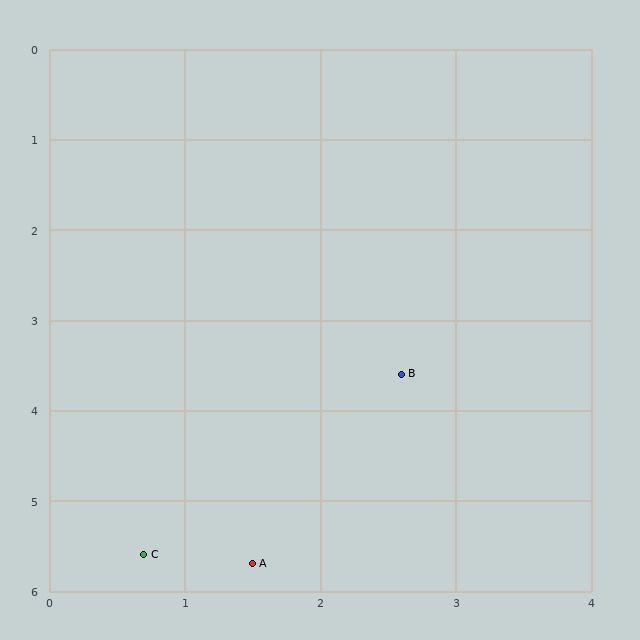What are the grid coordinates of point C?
Point C is at approximately (0.7, 5.6).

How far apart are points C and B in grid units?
Points C and B are about 2.8 grid units apart.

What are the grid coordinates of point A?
Point A is at approximately (1.5, 5.7).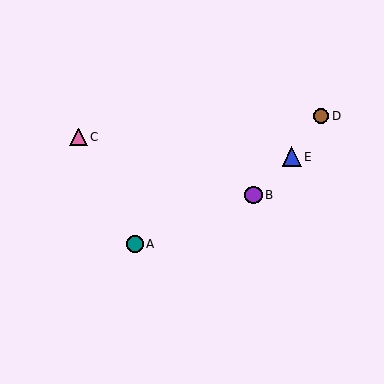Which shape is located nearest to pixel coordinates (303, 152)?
The blue triangle (labeled E) at (292, 156) is nearest to that location.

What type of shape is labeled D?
Shape D is a brown circle.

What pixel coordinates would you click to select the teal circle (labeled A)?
Click at (135, 244) to select the teal circle A.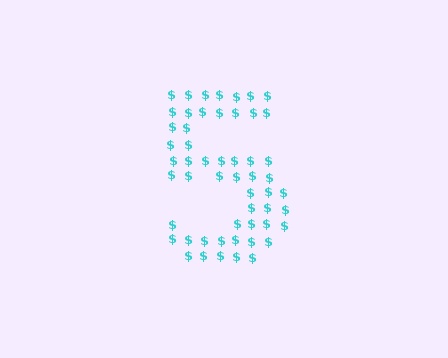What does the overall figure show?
The overall figure shows the digit 5.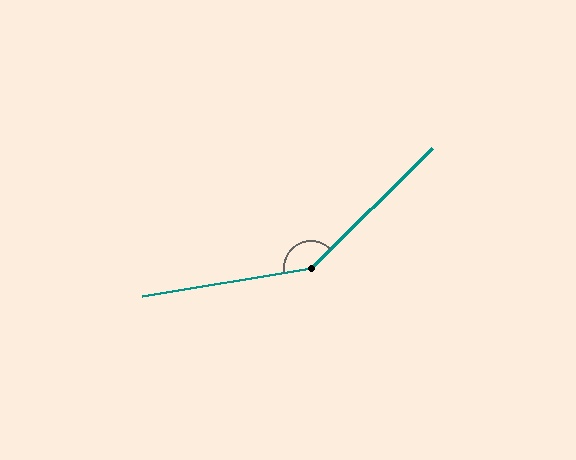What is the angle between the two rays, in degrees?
Approximately 145 degrees.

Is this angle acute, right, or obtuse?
It is obtuse.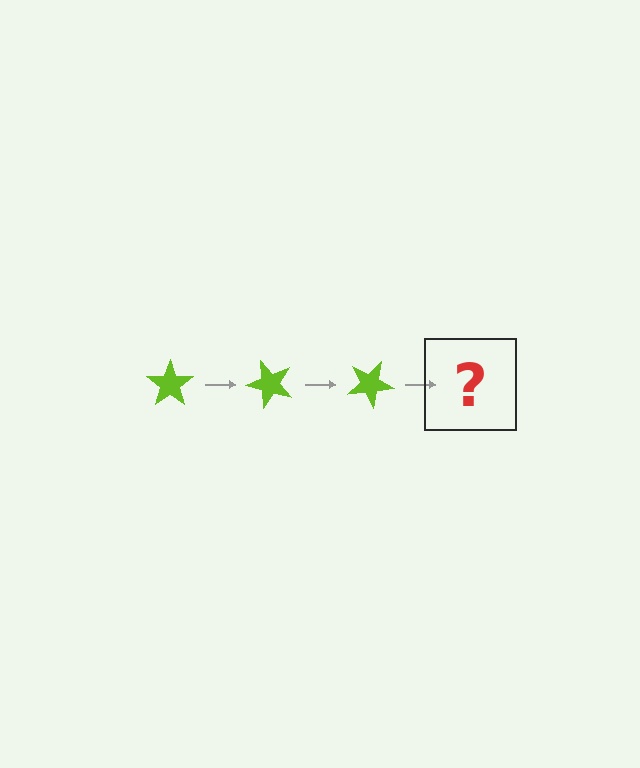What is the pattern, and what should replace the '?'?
The pattern is that the star rotates 50 degrees each step. The '?' should be a lime star rotated 150 degrees.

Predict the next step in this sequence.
The next step is a lime star rotated 150 degrees.